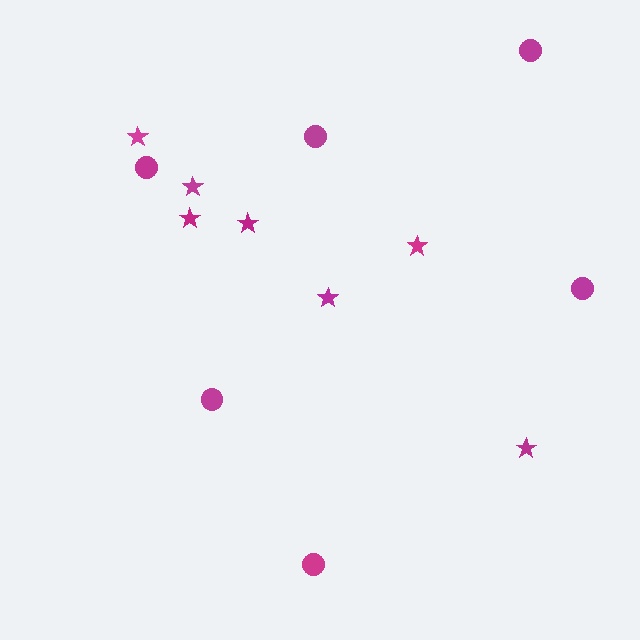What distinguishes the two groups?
There are 2 groups: one group of circles (6) and one group of stars (7).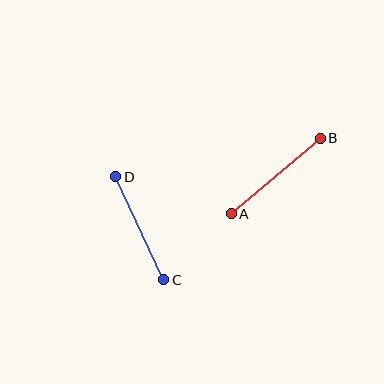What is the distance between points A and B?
The distance is approximately 117 pixels.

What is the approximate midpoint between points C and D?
The midpoint is at approximately (140, 228) pixels.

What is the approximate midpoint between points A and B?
The midpoint is at approximately (276, 176) pixels.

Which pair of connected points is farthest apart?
Points A and B are farthest apart.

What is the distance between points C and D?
The distance is approximately 114 pixels.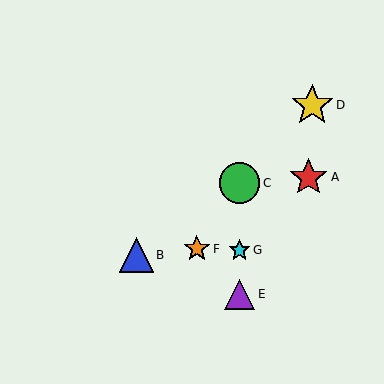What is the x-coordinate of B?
Object B is at x≈136.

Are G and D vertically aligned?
No, G is at x≈239 and D is at x≈312.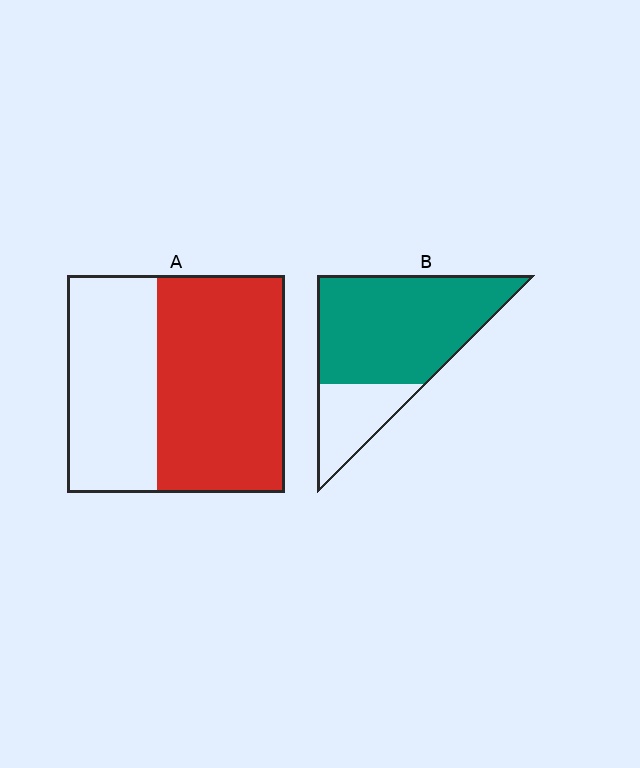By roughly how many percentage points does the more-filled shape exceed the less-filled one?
By roughly 15 percentage points (B over A).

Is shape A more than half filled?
Yes.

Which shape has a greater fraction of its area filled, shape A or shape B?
Shape B.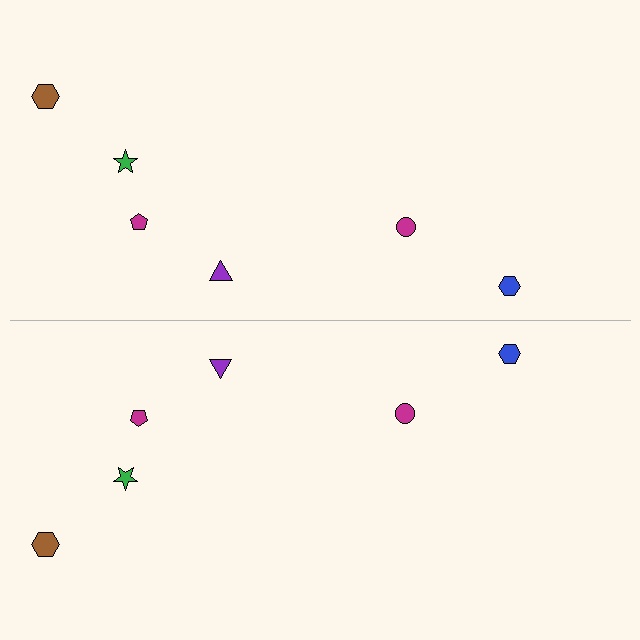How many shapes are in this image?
There are 12 shapes in this image.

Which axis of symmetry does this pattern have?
The pattern has a horizontal axis of symmetry running through the center of the image.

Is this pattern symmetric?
Yes, this pattern has bilateral (reflection) symmetry.